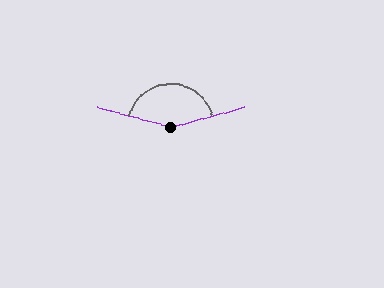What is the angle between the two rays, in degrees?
Approximately 150 degrees.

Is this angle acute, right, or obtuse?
It is obtuse.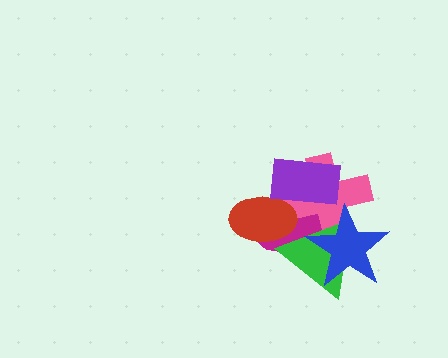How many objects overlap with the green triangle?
4 objects overlap with the green triangle.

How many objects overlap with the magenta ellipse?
5 objects overlap with the magenta ellipse.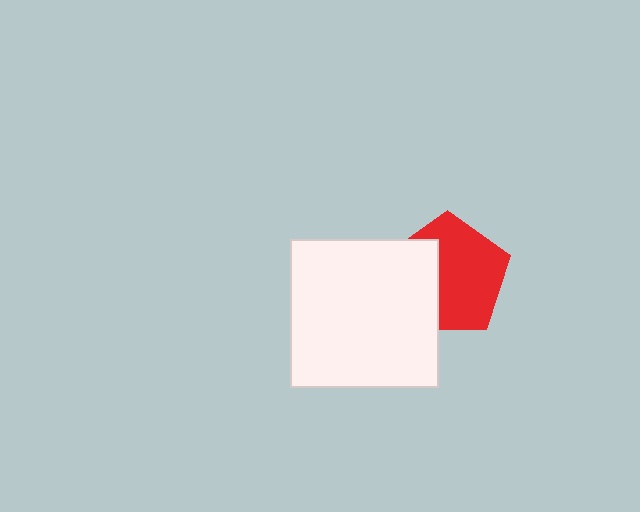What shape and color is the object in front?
The object in front is a white square.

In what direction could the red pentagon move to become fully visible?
The red pentagon could move right. That would shift it out from behind the white square entirely.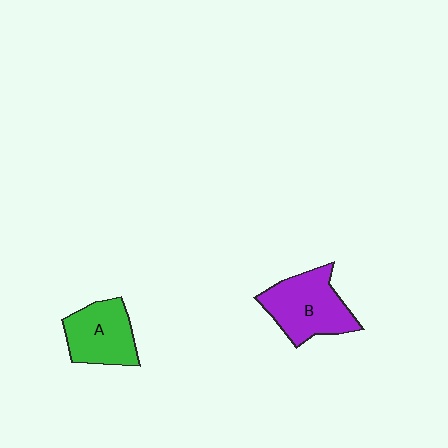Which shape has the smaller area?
Shape A (green).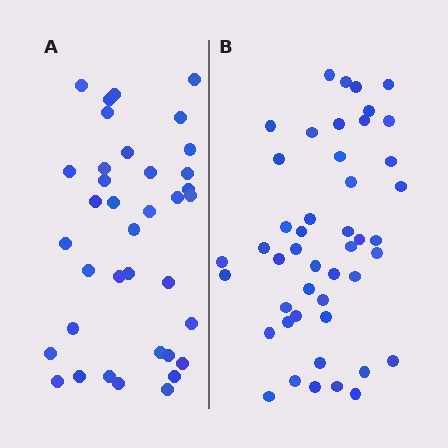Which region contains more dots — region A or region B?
Region B (the right region) has more dots.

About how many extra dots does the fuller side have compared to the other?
Region B has roughly 8 or so more dots than region A.